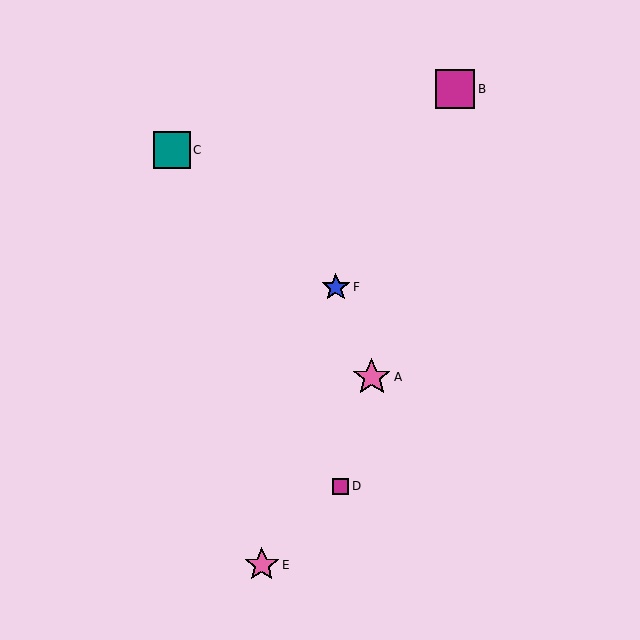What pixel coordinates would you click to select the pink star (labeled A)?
Click at (372, 377) to select the pink star A.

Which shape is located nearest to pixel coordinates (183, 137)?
The teal square (labeled C) at (172, 150) is nearest to that location.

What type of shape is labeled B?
Shape B is a magenta square.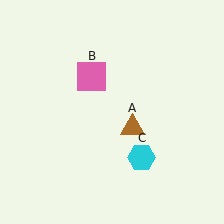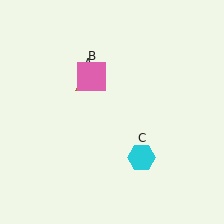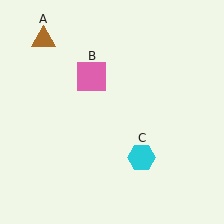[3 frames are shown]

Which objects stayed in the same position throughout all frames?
Pink square (object B) and cyan hexagon (object C) remained stationary.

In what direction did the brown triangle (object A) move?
The brown triangle (object A) moved up and to the left.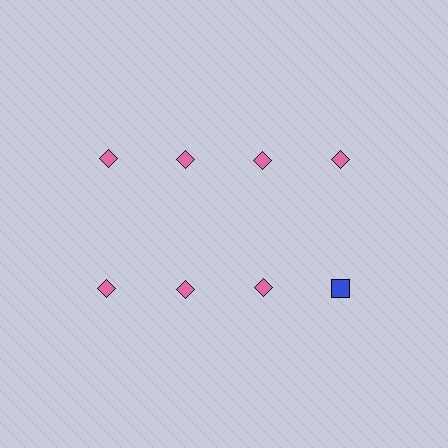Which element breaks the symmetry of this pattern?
The blue square in the second row, second from right column breaks the symmetry. All other shapes are pink diamonds.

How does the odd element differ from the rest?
It differs in both color (blue instead of pink) and shape (square instead of diamond).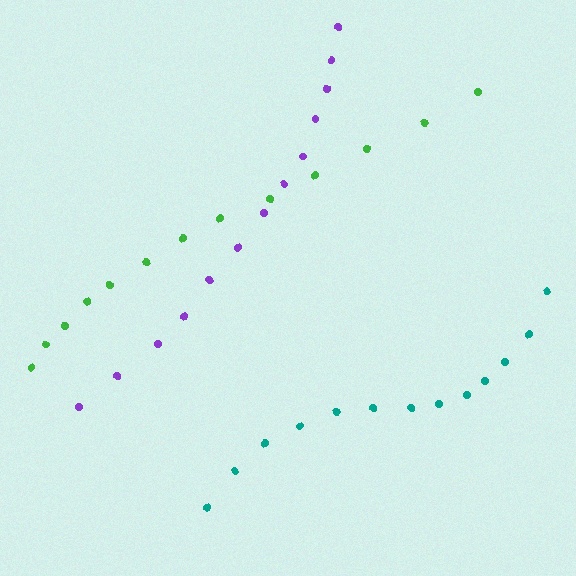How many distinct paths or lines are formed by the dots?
There are 3 distinct paths.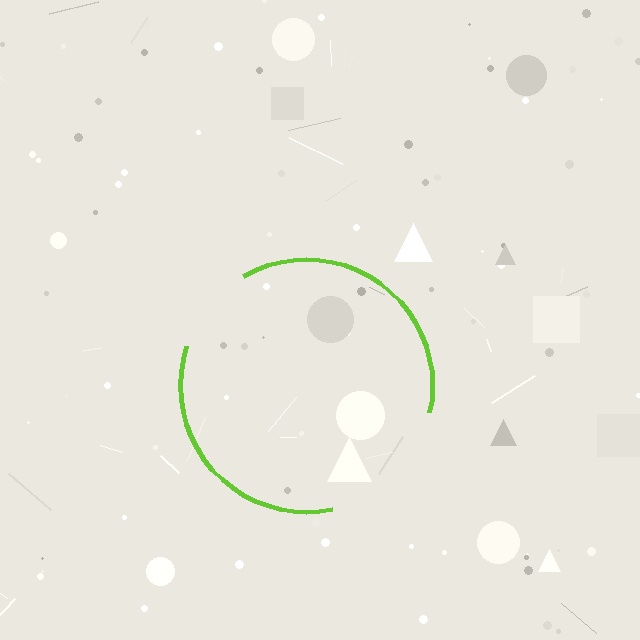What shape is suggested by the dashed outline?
The dashed outline suggests a circle.